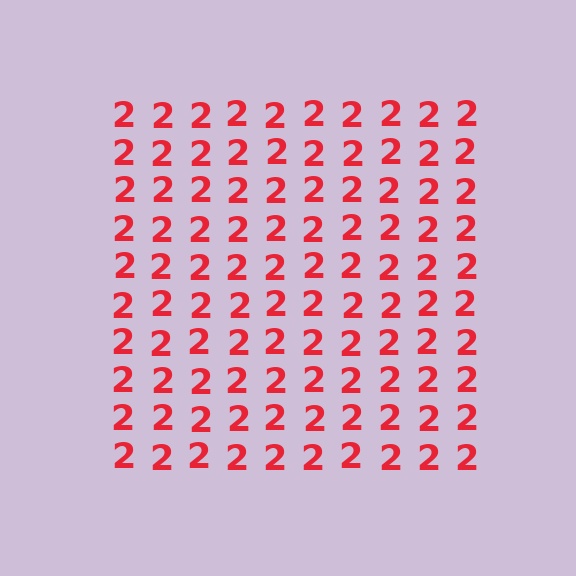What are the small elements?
The small elements are digit 2's.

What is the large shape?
The large shape is a square.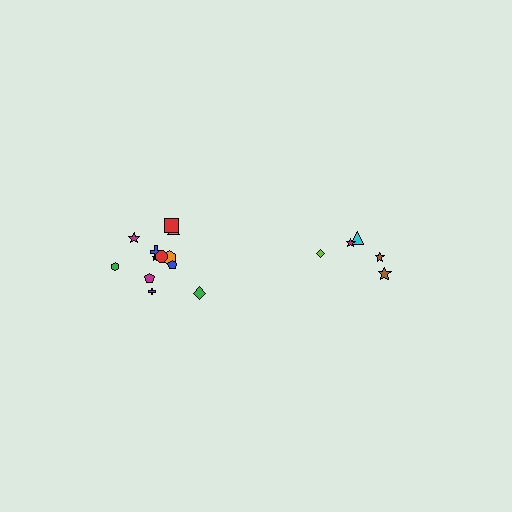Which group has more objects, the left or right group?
The left group.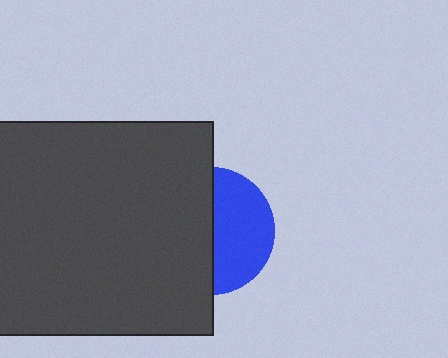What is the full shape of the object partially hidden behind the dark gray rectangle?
The partially hidden object is a blue circle.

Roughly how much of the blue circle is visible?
About half of it is visible (roughly 48%).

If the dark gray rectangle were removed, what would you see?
You would see the complete blue circle.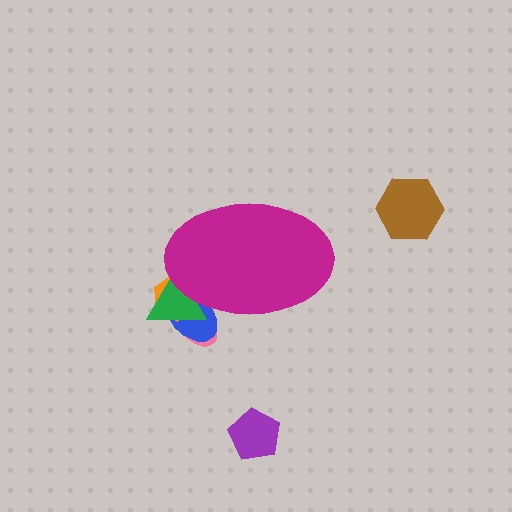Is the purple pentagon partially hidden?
No, the purple pentagon is fully visible.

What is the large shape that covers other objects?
A magenta ellipse.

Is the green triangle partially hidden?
Yes, the green triangle is partially hidden behind the magenta ellipse.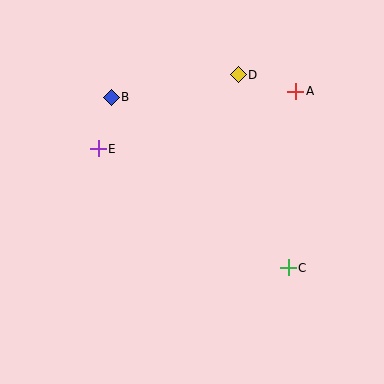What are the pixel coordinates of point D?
Point D is at (238, 75).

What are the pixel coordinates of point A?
Point A is at (296, 91).